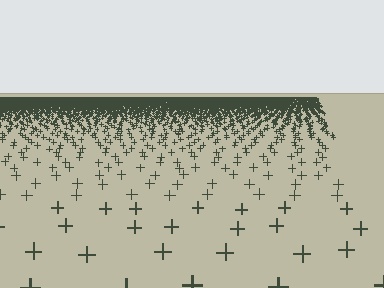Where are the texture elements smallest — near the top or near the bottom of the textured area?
Near the top.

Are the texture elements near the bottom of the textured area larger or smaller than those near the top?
Larger. Near the bottom, elements are closer to the viewer and appear at a bigger on-screen size.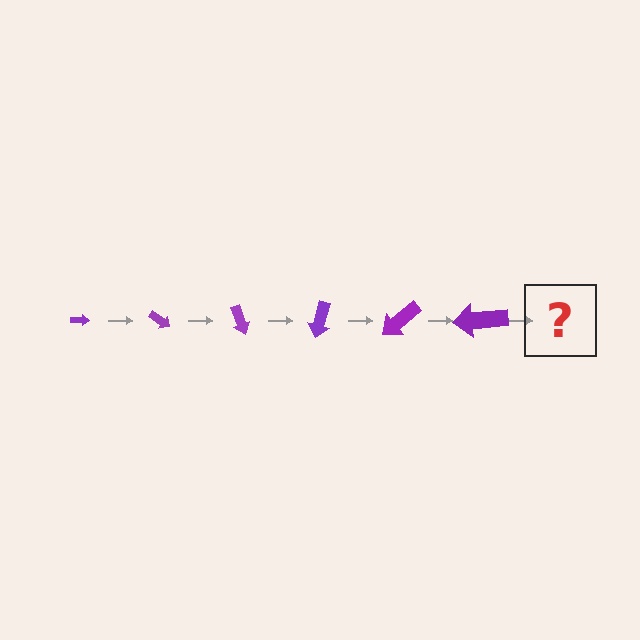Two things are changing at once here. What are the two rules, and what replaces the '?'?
The two rules are that the arrow grows larger each step and it rotates 35 degrees each step. The '?' should be an arrow, larger than the previous one and rotated 210 degrees from the start.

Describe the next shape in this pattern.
It should be an arrow, larger than the previous one and rotated 210 degrees from the start.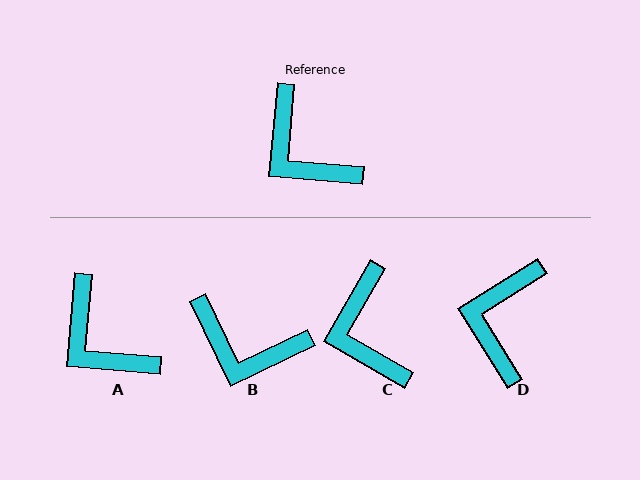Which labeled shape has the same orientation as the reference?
A.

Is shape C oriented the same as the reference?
No, it is off by about 25 degrees.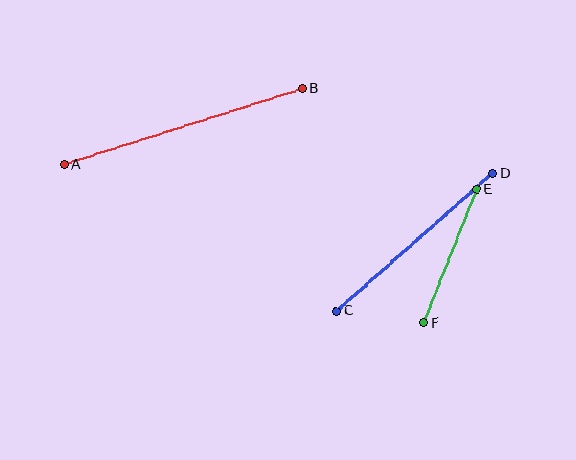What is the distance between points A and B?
The distance is approximately 250 pixels.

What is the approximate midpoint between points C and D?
The midpoint is at approximately (415, 243) pixels.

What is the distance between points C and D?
The distance is approximately 208 pixels.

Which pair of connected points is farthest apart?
Points A and B are farthest apart.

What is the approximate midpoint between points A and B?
The midpoint is at approximately (183, 127) pixels.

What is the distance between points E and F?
The distance is approximately 144 pixels.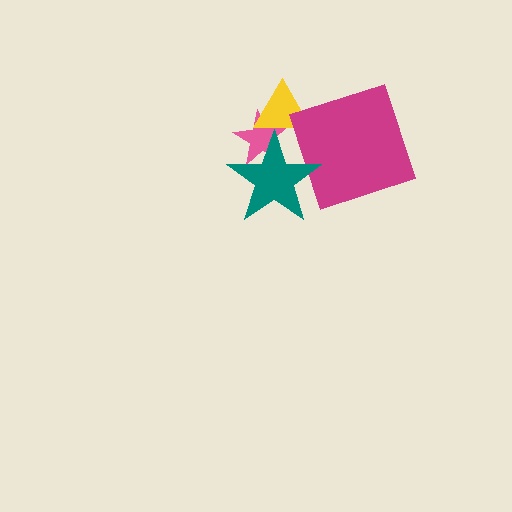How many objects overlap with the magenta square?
1 object overlaps with the magenta square.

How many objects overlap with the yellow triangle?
2 objects overlap with the yellow triangle.